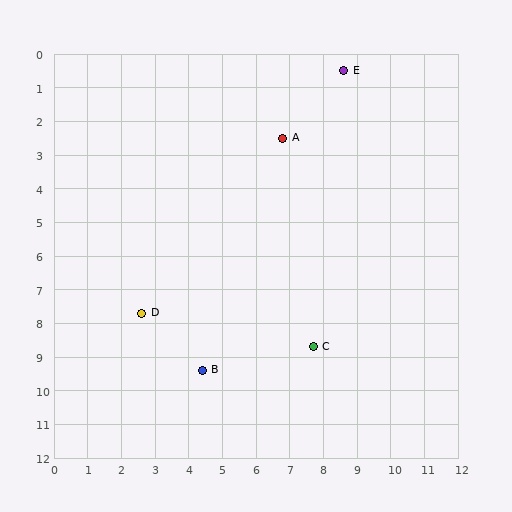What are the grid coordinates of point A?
Point A is at approximately (6.8, 2.5).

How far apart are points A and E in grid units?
Points A and E are about 2.7 grid units apart.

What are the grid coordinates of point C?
Point C is at approximately (7.7, 8.7).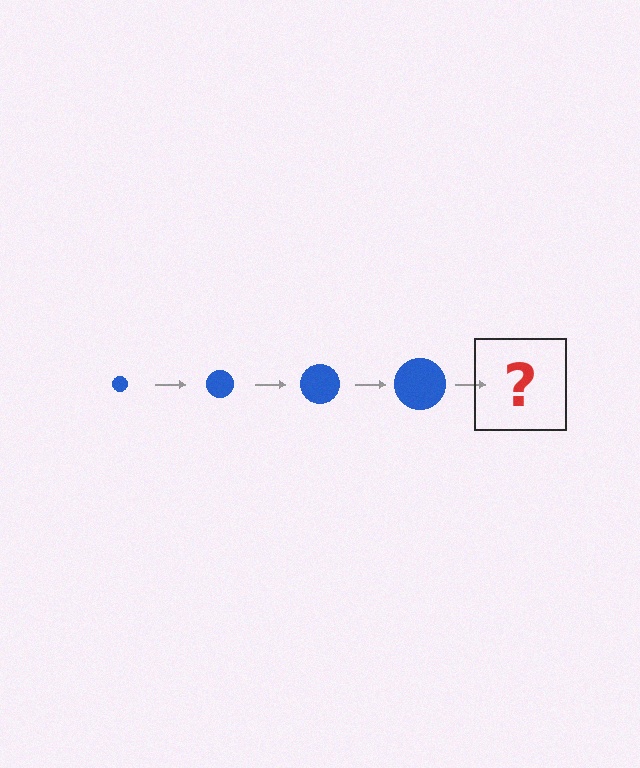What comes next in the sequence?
The next element should be a blue circle, larger than the previous one.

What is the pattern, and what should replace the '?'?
The pattern is that the circle gets progressively larger each step. The '?' should be a blue circle, larger than the previous one.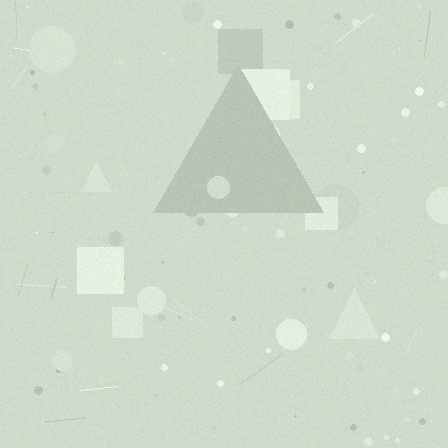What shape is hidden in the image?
A triangle is hidden in the image.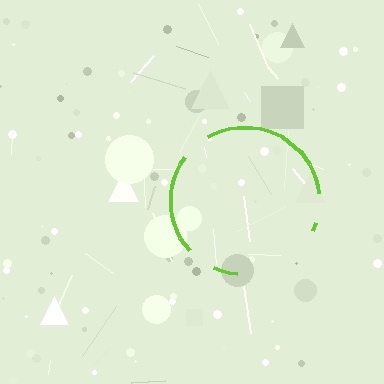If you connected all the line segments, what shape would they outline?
They would outline a circle.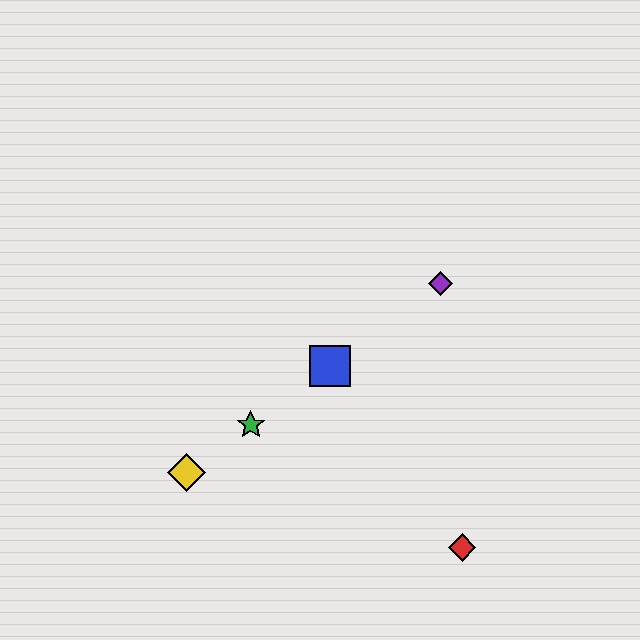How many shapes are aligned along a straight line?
4 shapes (the blue square, the green star, the yellow diamond, the purple diamond) are aligned along a straight line.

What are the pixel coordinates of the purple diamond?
The purple diamond is at (441, 284).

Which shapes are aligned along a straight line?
The blue square, the green star, the yellow diamond, the purple diamond are aligned along a straight line.